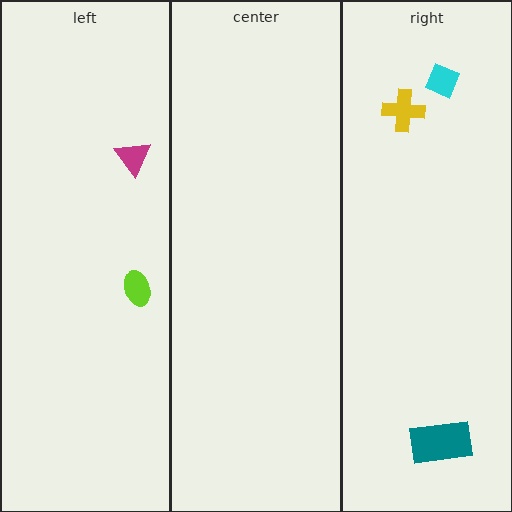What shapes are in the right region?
The yellow cross, the cyan diamond, the teal rectangle.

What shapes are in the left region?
The magenta triangle, the lime ellipse.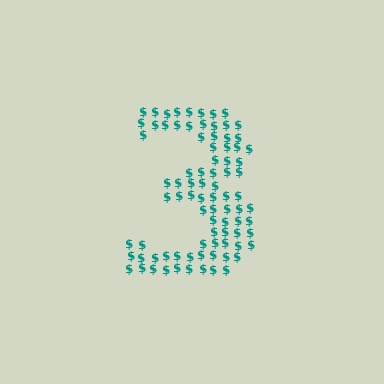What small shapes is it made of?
It is made of small dollar signs.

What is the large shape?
The large shape is the digit 3.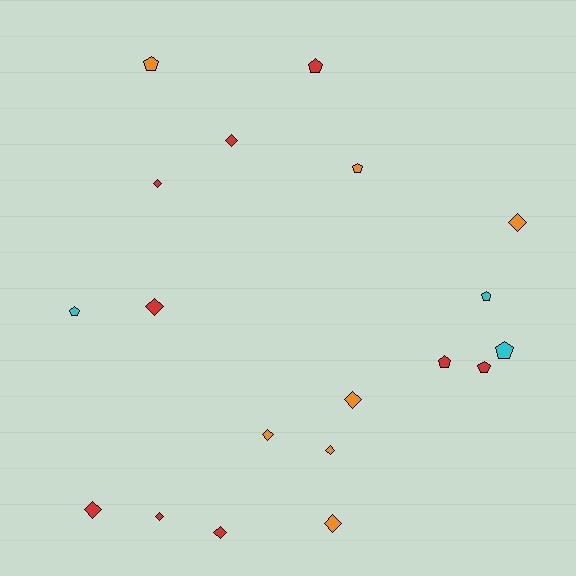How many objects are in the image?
There are 19 objects.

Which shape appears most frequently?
Diamond, with 11 objects.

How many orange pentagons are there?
There are 2 orange pentagons.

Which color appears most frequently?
Red, with 9 objects.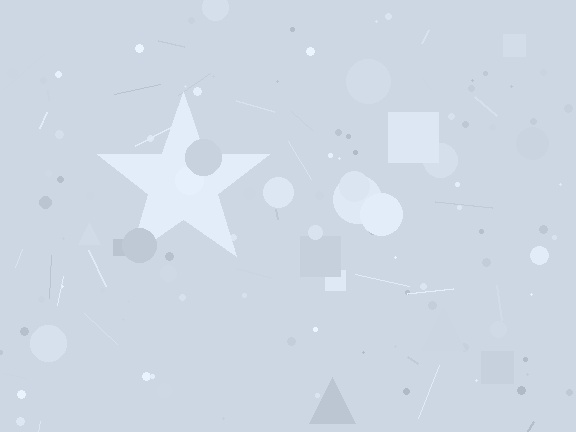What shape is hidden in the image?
A star is hidden in the image.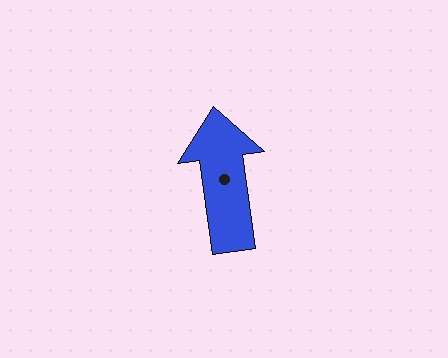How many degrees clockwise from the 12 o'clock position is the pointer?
Approximately 352 degrees.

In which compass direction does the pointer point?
North.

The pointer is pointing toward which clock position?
Roughly 12 o'clock.